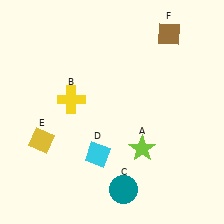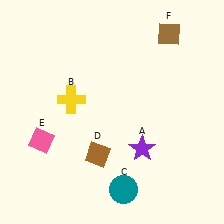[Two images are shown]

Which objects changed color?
A changed from lime to purple. D changed from cyan to brown. E changed from yellow to pink.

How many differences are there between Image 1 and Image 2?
There are 3 differences between the two images.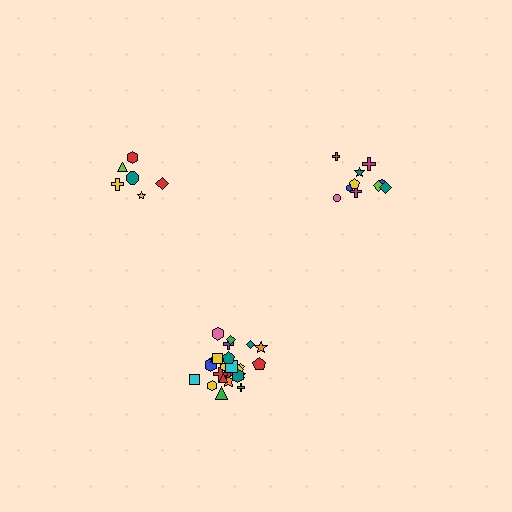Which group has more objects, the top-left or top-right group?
The top-right group.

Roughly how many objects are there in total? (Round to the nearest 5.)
Roughly 40 objects in total.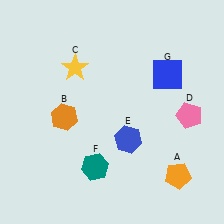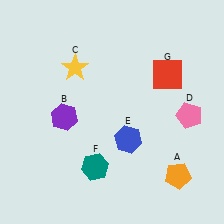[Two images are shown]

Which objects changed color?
B changed from orange to purple. G changed from blue to red.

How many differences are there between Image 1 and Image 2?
There are 2 differences between the two images.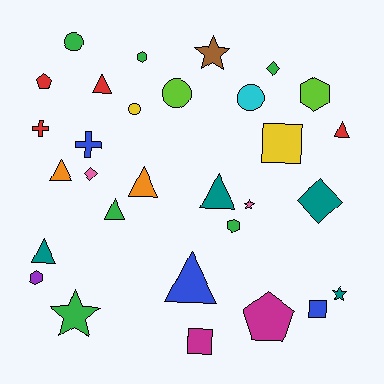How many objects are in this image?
There are 30 objects.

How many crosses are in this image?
There are 2 crosses.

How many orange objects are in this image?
There are 2 orange objects.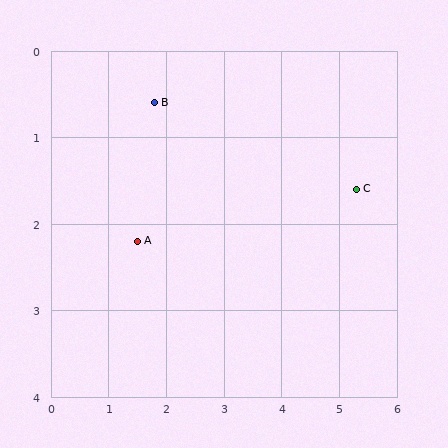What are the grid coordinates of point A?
Point A is at approximately (1.5, 2.2).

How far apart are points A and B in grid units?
Points A and B are about 1.6 grid units apart.